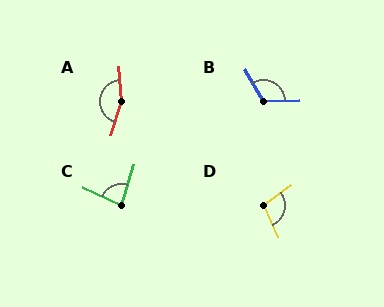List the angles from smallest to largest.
C (82°), D (102°), B (118°), A (159°).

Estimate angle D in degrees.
Approximately 102 degrees.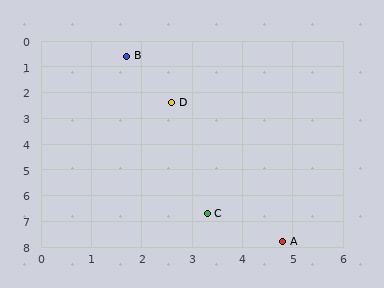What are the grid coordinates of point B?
Point B is at approximately (1.7, 0.6).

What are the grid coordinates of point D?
Point D is at approximately (2.6, 2.4).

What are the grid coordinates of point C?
Point C is at approximately (3.3, 6.7).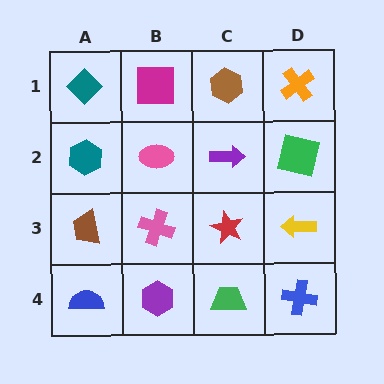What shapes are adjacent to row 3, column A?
A teal hexagon (row 2, column A), a blue semicircle (row 4, column A), a pink cross (row 3, column B).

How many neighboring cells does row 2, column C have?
4.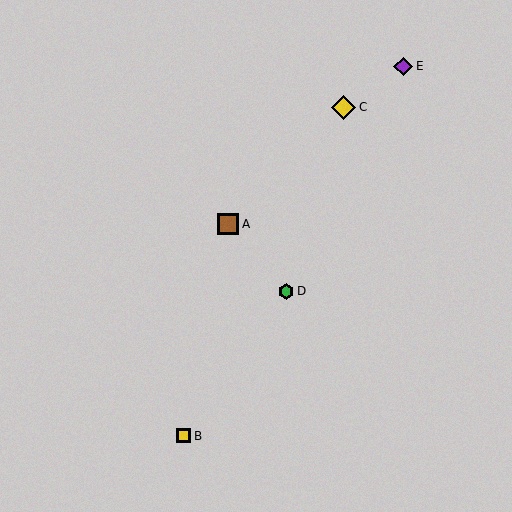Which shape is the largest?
The yellow diamond (labeled C) is the largest.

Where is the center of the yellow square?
The center of the yellow square is at (184, 436).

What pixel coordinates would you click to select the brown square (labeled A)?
Click at (228, 224) to select the brown square A.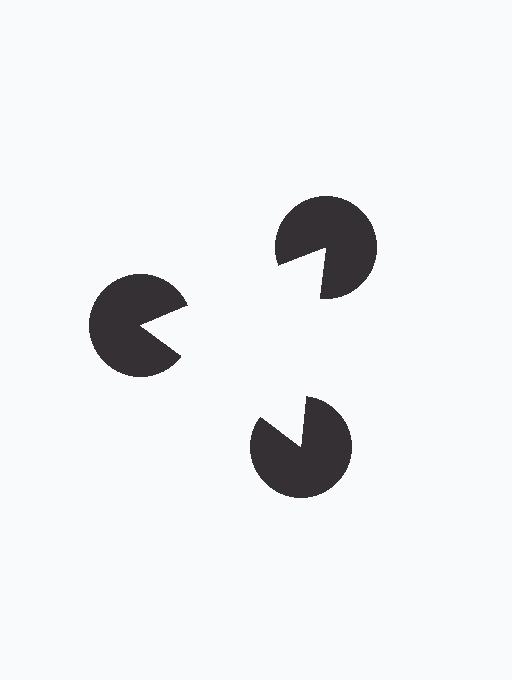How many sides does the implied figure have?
3 sides.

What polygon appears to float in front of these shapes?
An illusory triangle — its edges are inferred from the aligned wedge cuts in the pac-man discs, not physically drawn.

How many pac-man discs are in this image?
There are 3 — one at each vertex of the illusory triangle.